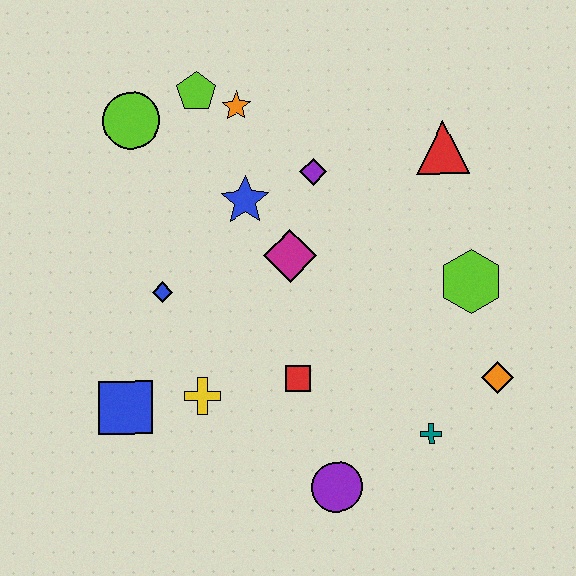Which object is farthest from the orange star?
The purple circle is farthest from the orange star.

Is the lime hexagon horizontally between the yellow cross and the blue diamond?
No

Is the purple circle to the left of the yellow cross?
No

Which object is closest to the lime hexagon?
The orange diamond is closest to the lime hexagon.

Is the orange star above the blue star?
Yes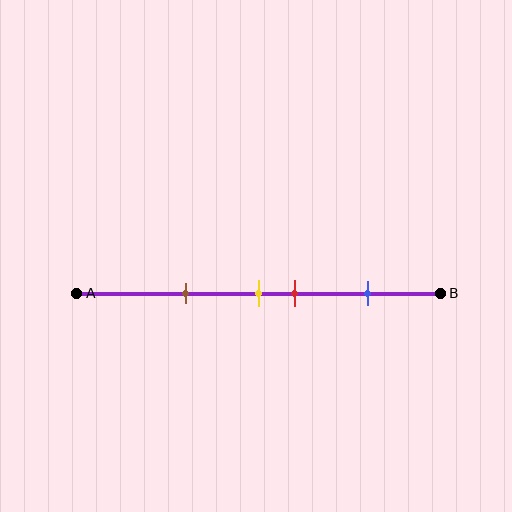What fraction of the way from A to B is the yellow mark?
The yellow mark is approximately 50% (0.5) of the way from A to B.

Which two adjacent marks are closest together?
The yellow and red marks are the closest adjacent pair.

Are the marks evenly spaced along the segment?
No, the marks are not evenly spaced.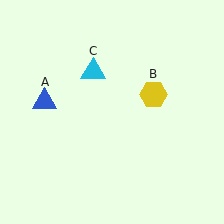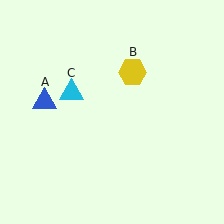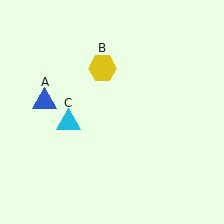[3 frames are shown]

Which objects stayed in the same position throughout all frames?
Blue triangle (object A) remained stationary.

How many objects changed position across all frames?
2 objects changed position: yellow hexagon (object B), cyan triangle (object C).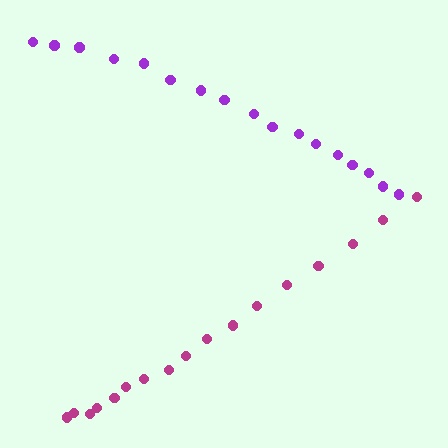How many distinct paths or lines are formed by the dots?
There are 2 distinct paths.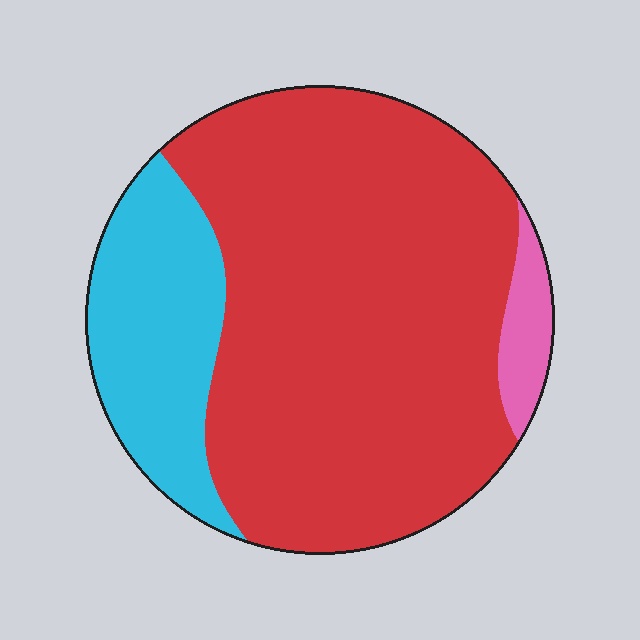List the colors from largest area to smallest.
From largest to smallest: red, cyan, pink.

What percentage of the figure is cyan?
Cyan covers about 20% of the figure.